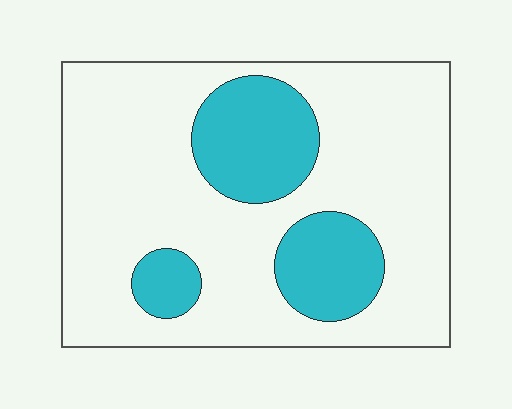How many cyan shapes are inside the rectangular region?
3.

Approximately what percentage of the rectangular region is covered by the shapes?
Approximately 25%.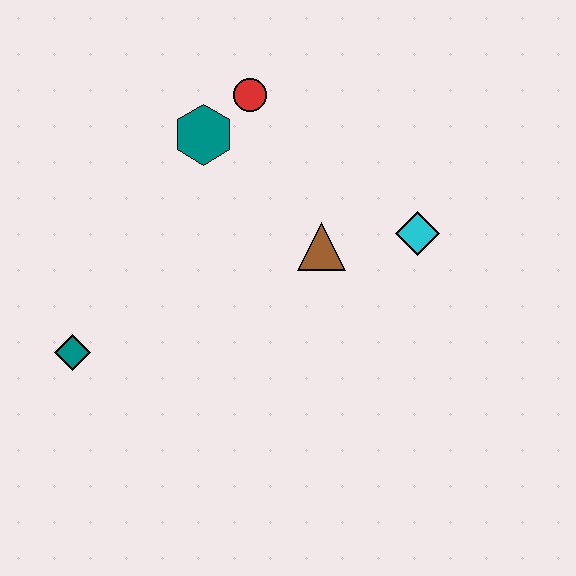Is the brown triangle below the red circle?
Yes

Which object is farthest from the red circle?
The teal diamond is farthest from the red circle.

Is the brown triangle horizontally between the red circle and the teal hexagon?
No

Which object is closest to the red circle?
The teal hexagon is closest to the red circle.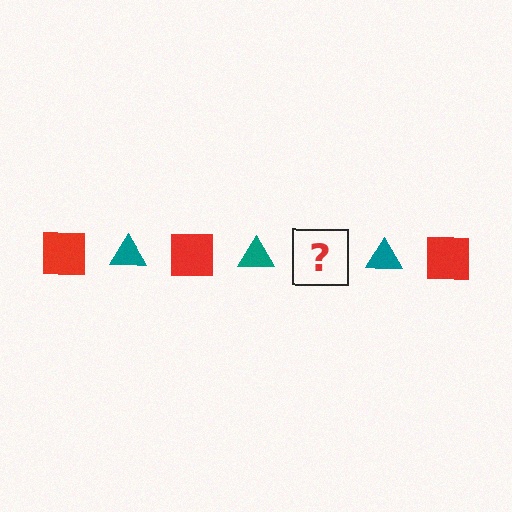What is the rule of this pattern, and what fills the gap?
The rule is that the pattern alternates between red square and teal triangle. The gap should be filled with a red square.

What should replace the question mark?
The question mark should be replaced with a red square.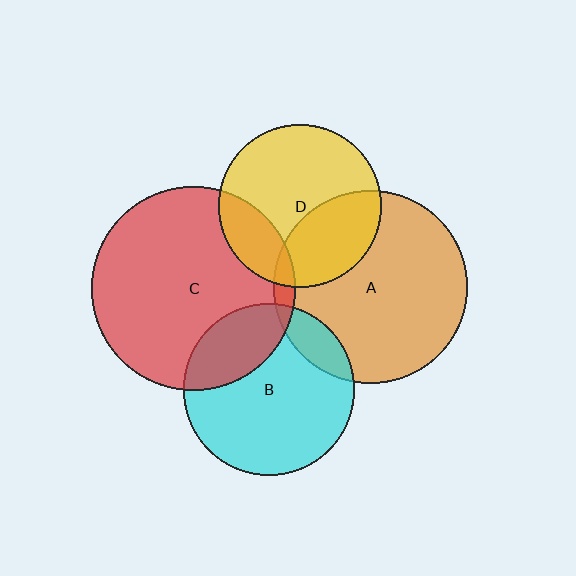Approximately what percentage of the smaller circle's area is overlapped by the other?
Approximately 20%.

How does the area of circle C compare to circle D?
Approximately 1.6 times.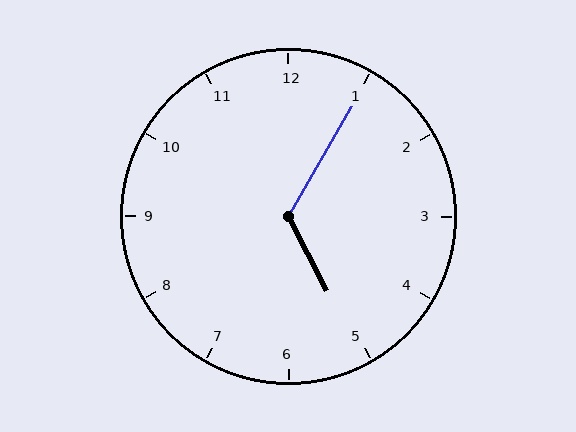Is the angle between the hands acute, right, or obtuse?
It is obtuse.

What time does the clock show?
5:05.